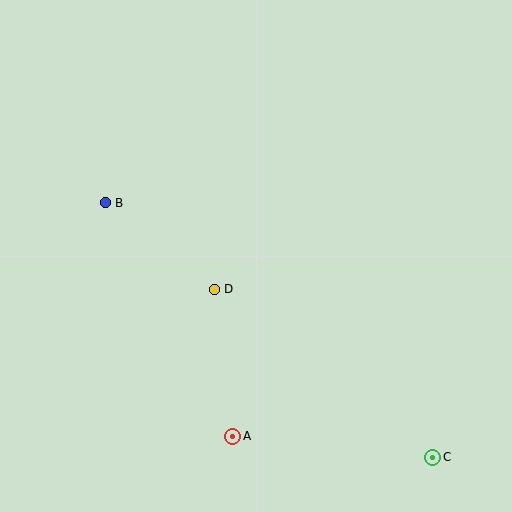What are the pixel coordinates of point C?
Point C is at (433, 457).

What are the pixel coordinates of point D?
Point D is at (214, 289).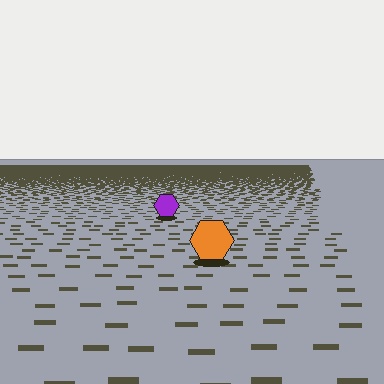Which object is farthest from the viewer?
The purple hexagon is farthest from the viewer. It appears smaller and the ground texture around it is denser.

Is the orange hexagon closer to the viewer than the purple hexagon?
Yes. The orange hexagon is closer — you can tell from the texture gradient: the ground texture is coarser near it.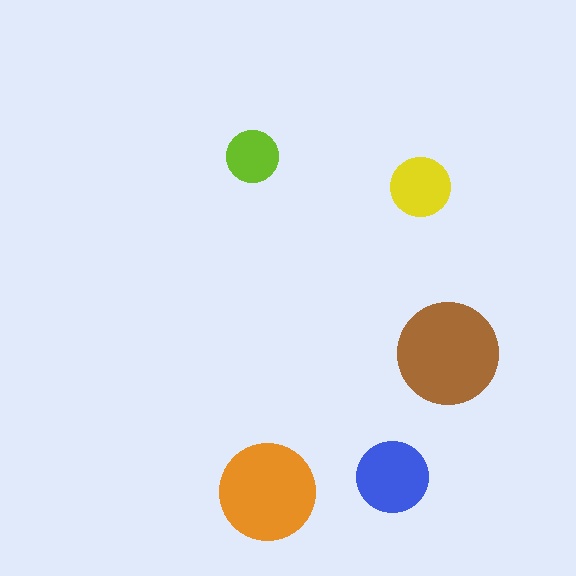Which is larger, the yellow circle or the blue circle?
The blue one.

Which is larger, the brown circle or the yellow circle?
The brown one.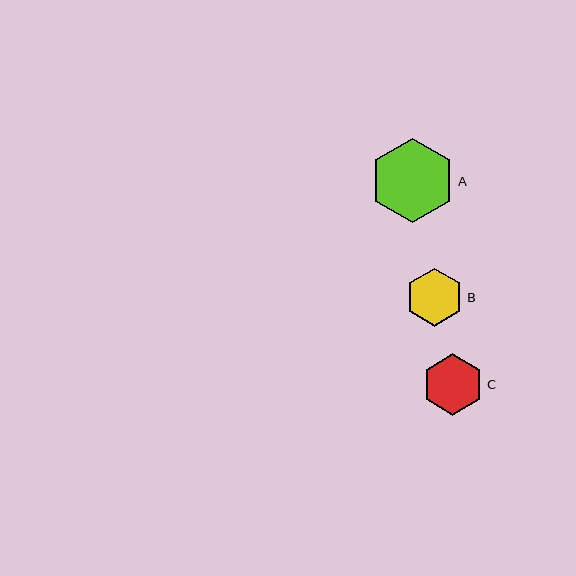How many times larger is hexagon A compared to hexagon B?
Hexagon A is approximately 1.5 times the size of hexagon B.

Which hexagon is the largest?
Hexagon A is the largest with a size of approximately 85 pixels.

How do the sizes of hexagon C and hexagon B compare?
Hexagon C and hexagon B are approximately the same size.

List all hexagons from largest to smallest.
From largest to smallest: A, C, B.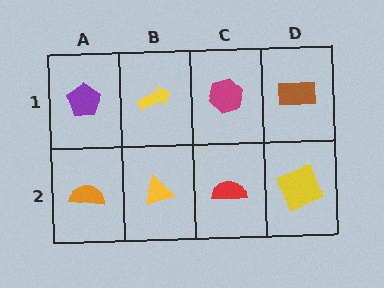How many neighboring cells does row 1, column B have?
3.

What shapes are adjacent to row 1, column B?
A yellow triangle (row 2, column B), a purple pentagon (row 1, column A), a magenta hexagon (row 1, column C).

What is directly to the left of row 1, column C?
A yellow arrow.